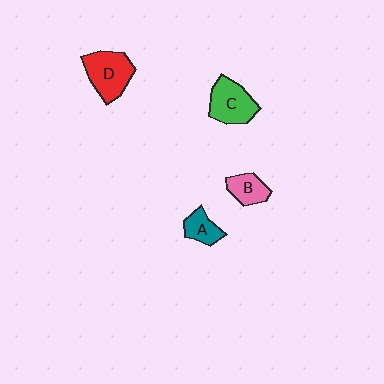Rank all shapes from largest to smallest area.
From largest to smallest: D (red), C (green), B (pink), A (teal).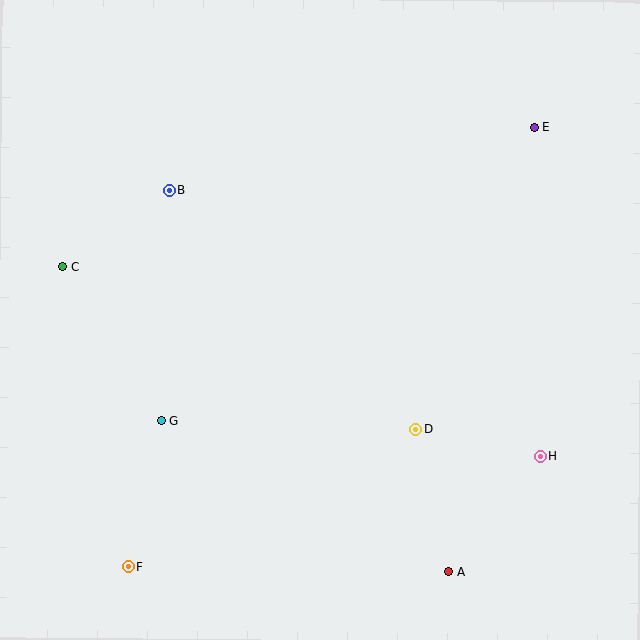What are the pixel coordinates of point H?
Point H is at (540, 456).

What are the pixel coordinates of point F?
Point F is at (128, 567).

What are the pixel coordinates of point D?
Point D is at (416, 429).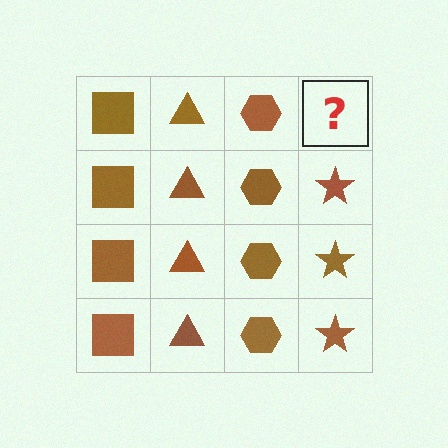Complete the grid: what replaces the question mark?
The question mark should be replaced with a brown star.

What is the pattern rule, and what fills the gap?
The rule is that each column has a consistent shape. The gap should be filled with a brown star.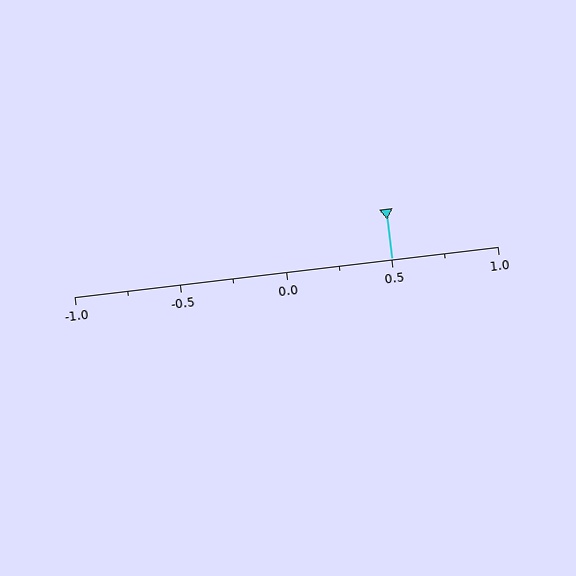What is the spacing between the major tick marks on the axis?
The major ticks are spaced 0.5 apart.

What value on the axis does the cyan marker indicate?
The marker indicates approximately 0.5.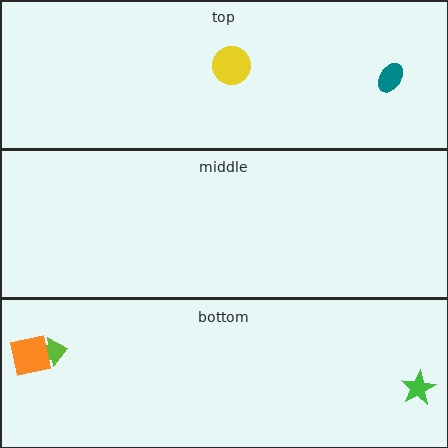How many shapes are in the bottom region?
3.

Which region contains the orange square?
The bottom region.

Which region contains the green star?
The bottom region.